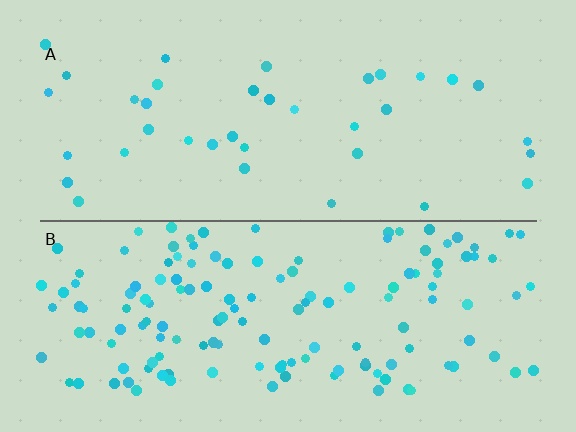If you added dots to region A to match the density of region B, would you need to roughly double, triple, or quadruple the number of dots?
Approximately quadruple.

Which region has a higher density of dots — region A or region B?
B (the bottom).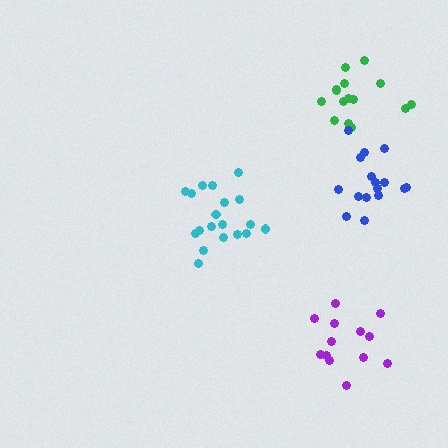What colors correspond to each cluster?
The clusters are colored: green, blue, cyan, purple.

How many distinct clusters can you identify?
There are 4 distinct clusters.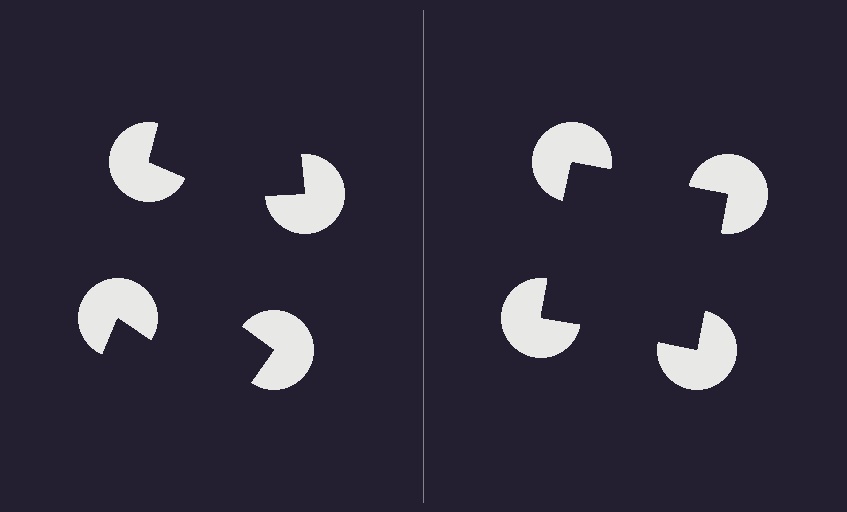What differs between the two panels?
The pac-man discs are positioned identically on both sides; only the wedge orientations differ. On the right they align to a square; on the left they are misaligned.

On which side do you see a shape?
An illusory square appears on the right side. On the left side the wedge cuts are rotated, so no coherent shape forms.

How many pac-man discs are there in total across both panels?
8 — 4 on each side.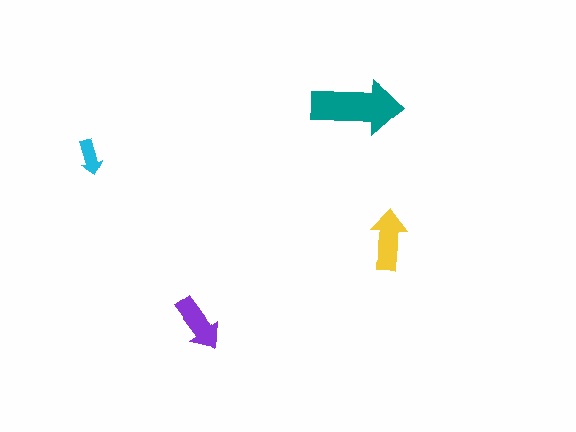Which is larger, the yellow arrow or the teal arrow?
The teal one.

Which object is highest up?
The teal arrow is topmost.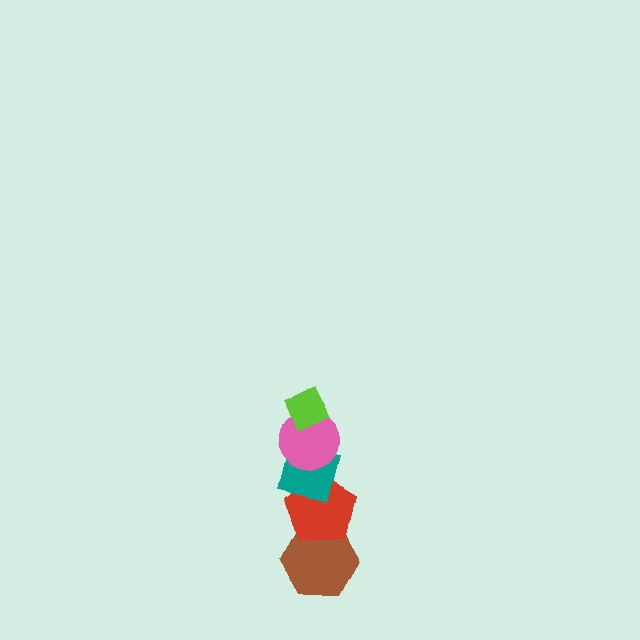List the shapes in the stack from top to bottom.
From top to bottom: the lime diamond, the pink circle, the teal square, the red pentagon, the brown hexagon.